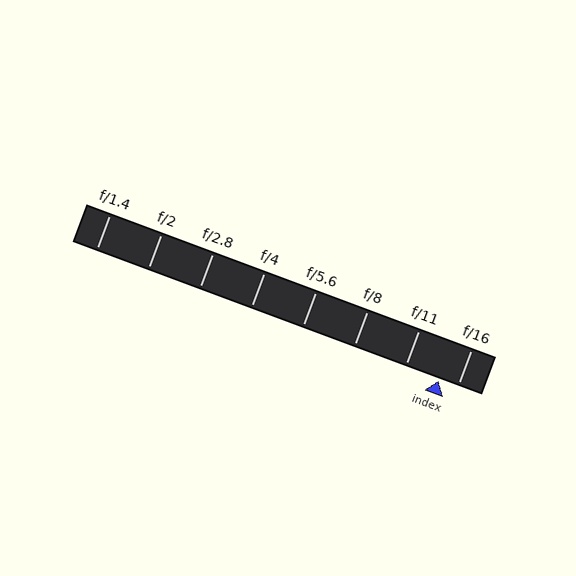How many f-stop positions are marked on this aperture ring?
There are 8 f-stop positions marked.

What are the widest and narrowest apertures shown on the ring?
The widest aperture shown is f/1.4 and the narrowest is f/16.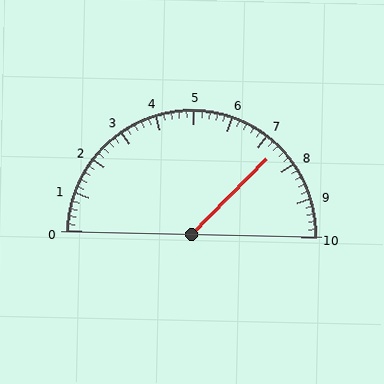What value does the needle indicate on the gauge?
The needle indicates approximately 7.4.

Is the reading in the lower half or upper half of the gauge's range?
The reading is in the upper half of the range (0 to 10).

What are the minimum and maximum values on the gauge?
The gauge ranges from 0 to 10.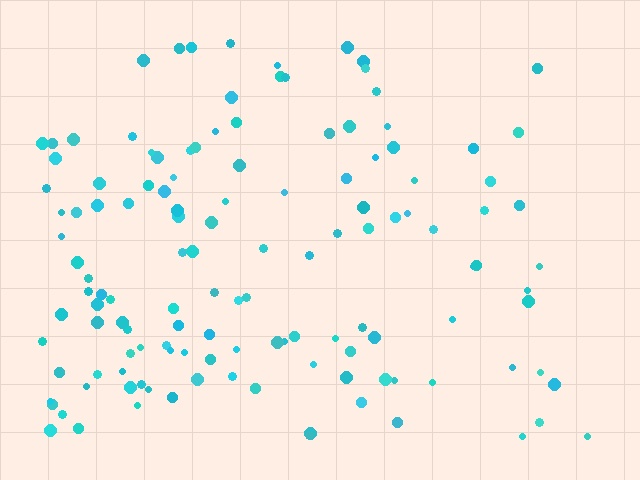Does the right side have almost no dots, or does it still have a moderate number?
Still a moderate number, just noticeably fewer than the left.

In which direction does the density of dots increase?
From right to left, with the left side densest.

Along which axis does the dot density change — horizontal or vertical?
Horizontal.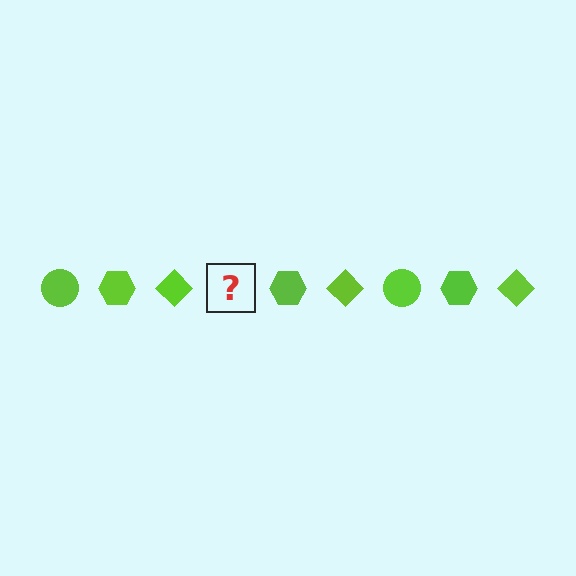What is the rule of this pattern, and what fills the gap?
The rule is that the pattern cycles through circle, hexagon, diamond shapes in lime. The gap should be filled with a lime circle.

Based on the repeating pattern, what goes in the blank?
The blank should be a lime circle.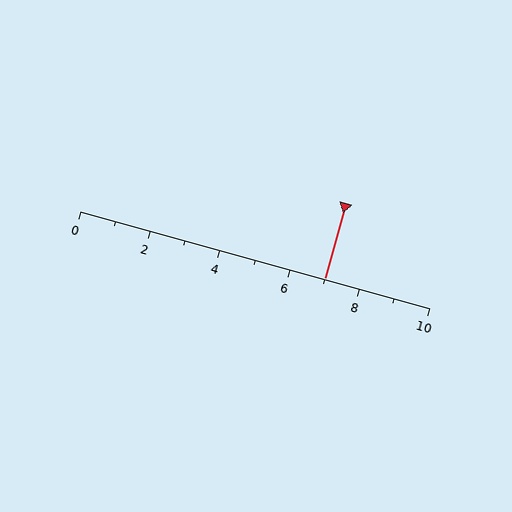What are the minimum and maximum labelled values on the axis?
The axis runs from 0 to 10.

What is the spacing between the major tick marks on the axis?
The major ticks are spaced 2 apart.